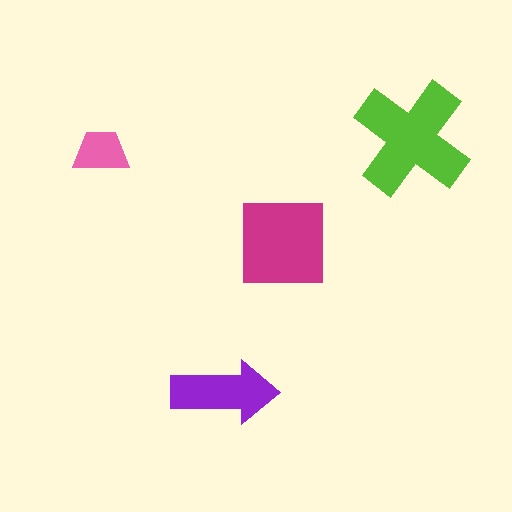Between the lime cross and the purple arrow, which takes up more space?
The lime cross.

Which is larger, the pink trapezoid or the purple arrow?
The purple arrow.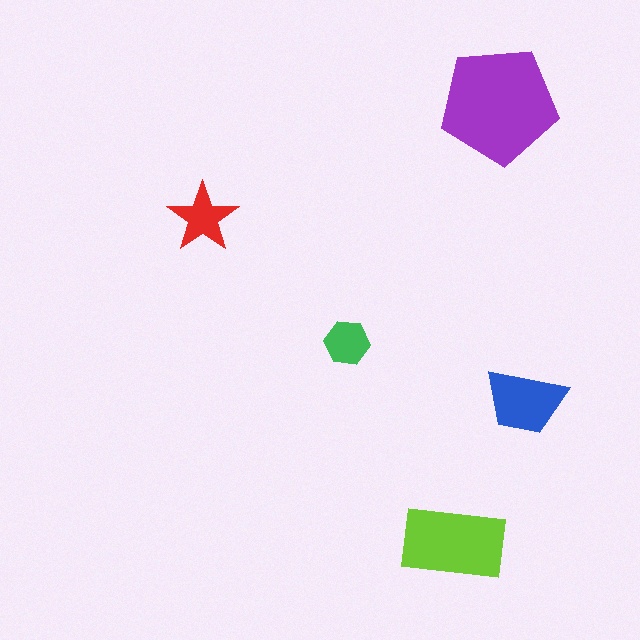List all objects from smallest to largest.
The green hexagon, the red star, the blue trapezoid, the lime rectangle, the purple pentagon.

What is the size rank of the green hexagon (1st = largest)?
5th.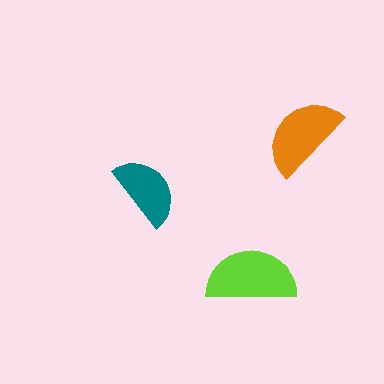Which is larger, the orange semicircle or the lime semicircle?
The lime one.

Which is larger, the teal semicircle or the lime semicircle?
The lime one.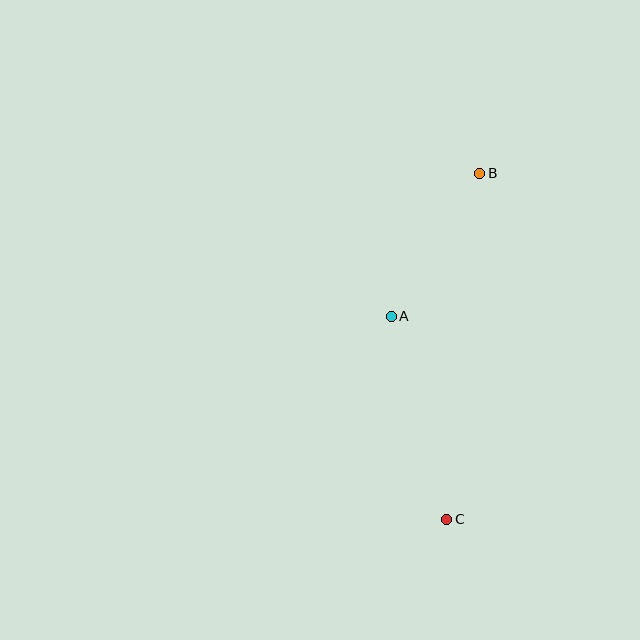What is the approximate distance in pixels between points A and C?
The distance between A and C is approximately 211 pixels.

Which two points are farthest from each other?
Points B and C are farthest from each other.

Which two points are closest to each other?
Points A and B are closest to each other.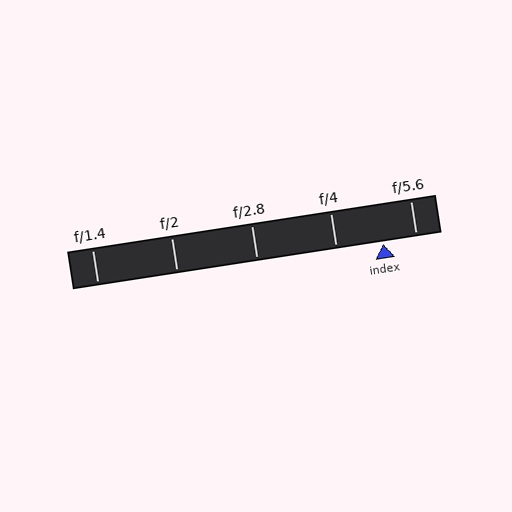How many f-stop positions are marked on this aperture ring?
There are 5 f-stop positions marked.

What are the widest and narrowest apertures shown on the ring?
The widest aperture shown is f/1.4 and the narrowest is f/5.6.